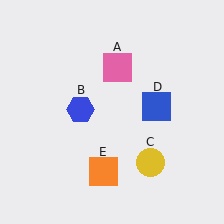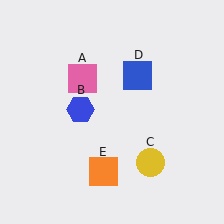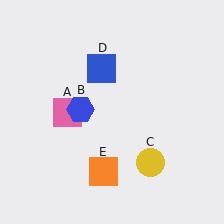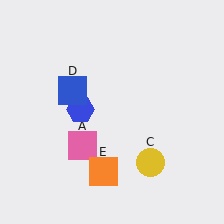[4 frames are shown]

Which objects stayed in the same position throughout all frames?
Blue hexagon (object B) and yellow circle (object C) and orange square (object E) remained stationary.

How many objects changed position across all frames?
2 objects changed position: pink square (object A), blue square (object D).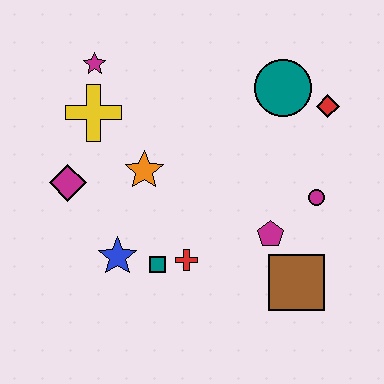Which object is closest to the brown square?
The magenta pentagon is closest to the brown square.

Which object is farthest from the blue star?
The red diamond is farthest from the blue star.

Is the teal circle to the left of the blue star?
No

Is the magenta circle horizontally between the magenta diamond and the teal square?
No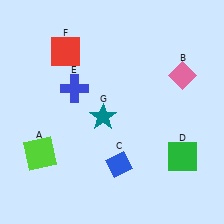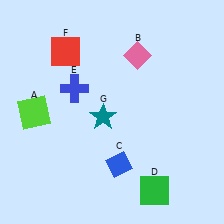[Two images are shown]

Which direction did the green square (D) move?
The green square (D) moved down.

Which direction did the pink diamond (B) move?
The pink diamond (B) moved left.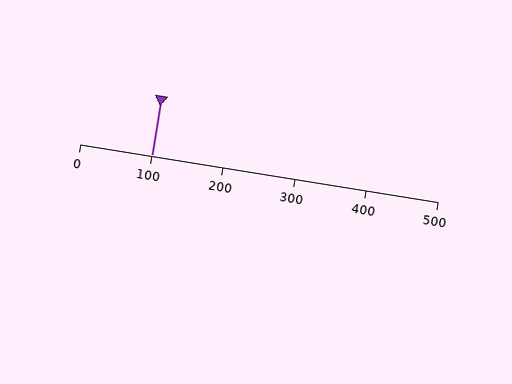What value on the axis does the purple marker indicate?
The marker indicates approximately 100.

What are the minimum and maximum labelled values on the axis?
The axis runs from 0 to 500.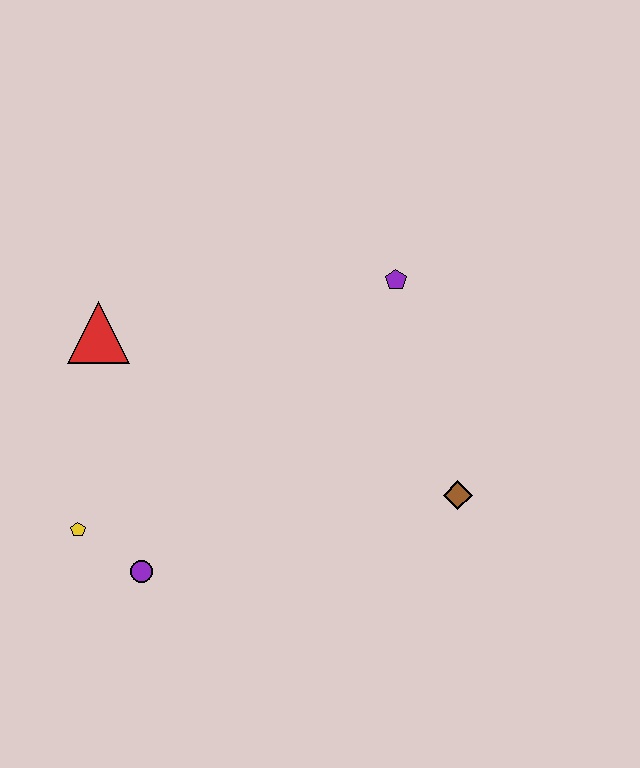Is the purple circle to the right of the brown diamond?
No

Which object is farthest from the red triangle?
The brown diamond is farthest from the red triangle.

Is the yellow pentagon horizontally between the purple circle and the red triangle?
No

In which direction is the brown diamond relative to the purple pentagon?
The brown diamond is below the purple pentagon.